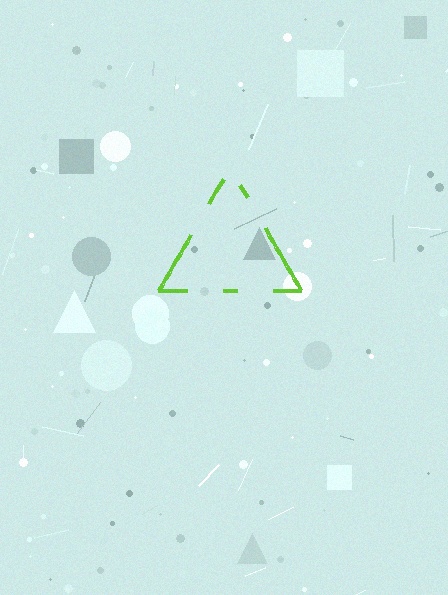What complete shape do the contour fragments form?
The contour fragments form a triangle.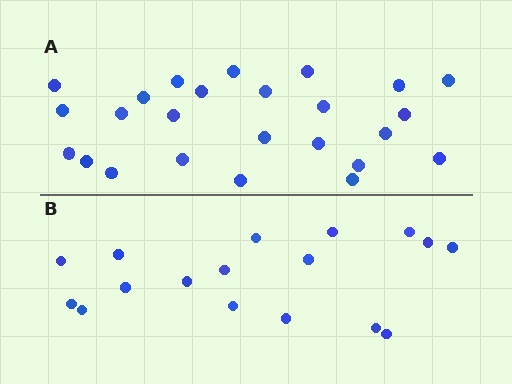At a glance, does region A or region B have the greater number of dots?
Region A (the top region) has more dots.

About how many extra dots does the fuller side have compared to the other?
Region A has roughly 8 or so more dots than region B.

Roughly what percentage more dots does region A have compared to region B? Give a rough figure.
About 45% more.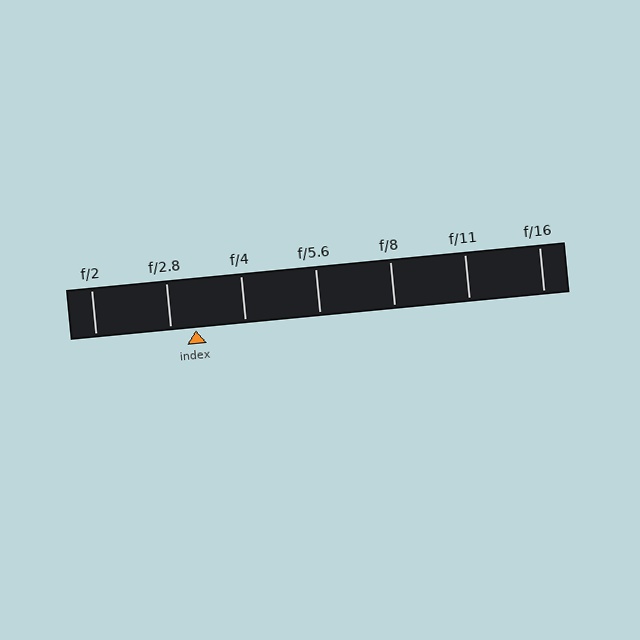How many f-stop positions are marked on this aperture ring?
There are 7 f-stop positions marked.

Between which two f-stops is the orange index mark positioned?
The index mark is between f/2.8 and f/4.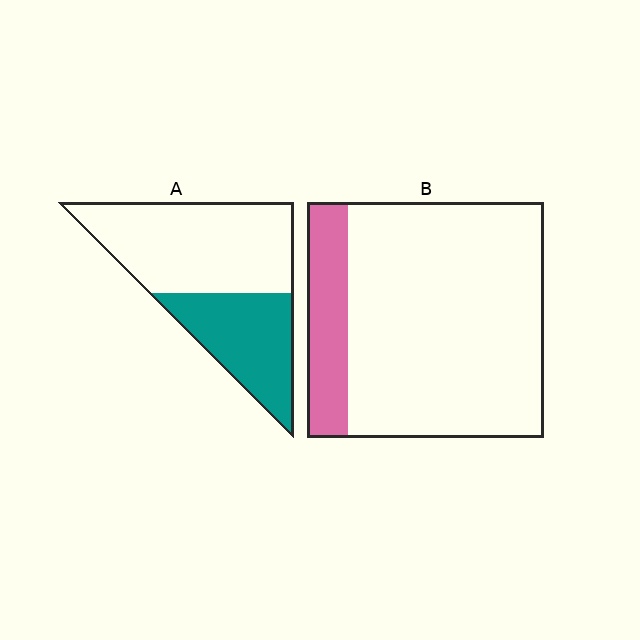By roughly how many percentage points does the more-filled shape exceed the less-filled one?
By roughly 20 percentage points (A over B).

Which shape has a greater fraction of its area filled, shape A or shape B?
Shape A.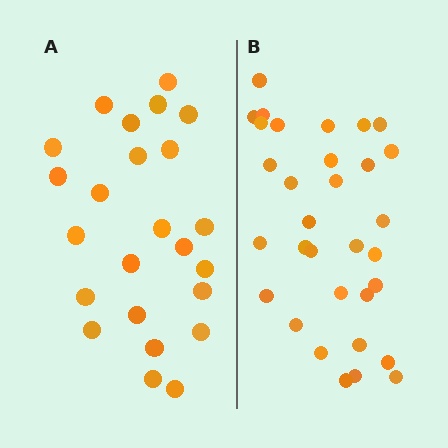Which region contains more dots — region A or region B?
Region B (the right region) has more dots.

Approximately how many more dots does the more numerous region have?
Region B has roughly 8 or so more dots than region A.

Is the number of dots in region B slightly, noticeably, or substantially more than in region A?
Region B has noticeably more, but not dramatically so. The ratio is roughly 1.3 to 1.